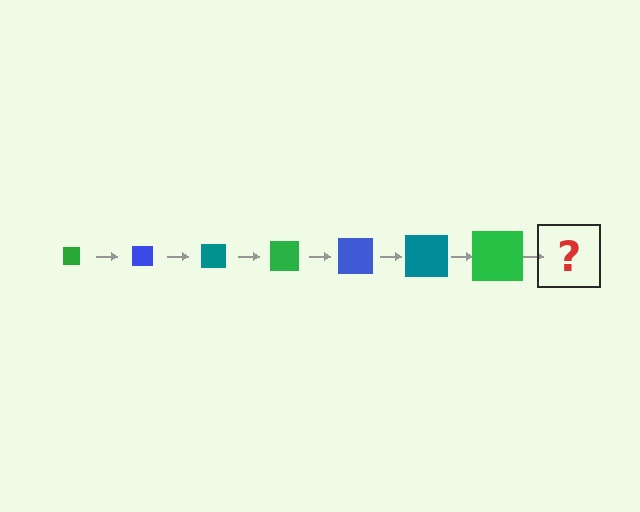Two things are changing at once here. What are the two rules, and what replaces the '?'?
The two rules are that the square grows larger each step and the color cycles through green, blue, and teal. The '?' should be a blue square, larger than the previous one.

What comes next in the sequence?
The next element should be a blue square, larger than the previous one.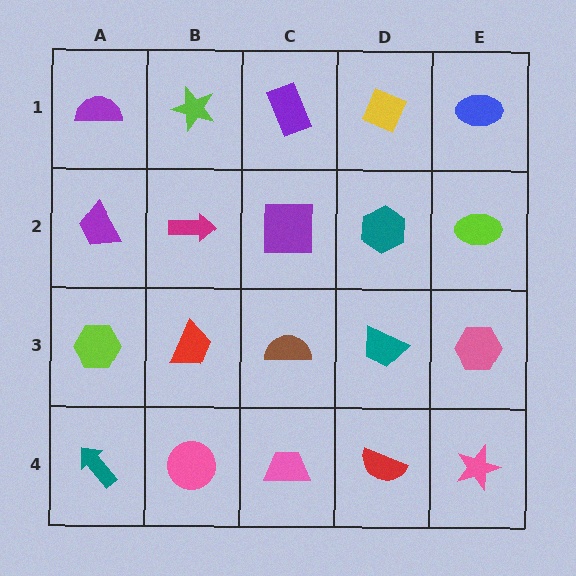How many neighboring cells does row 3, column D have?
4.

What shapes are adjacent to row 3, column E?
A lime ellipse (row 2, column E), a pink star (row 4, column E), a teal trapezoid (row 3, column D).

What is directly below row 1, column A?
A purple trapezoid.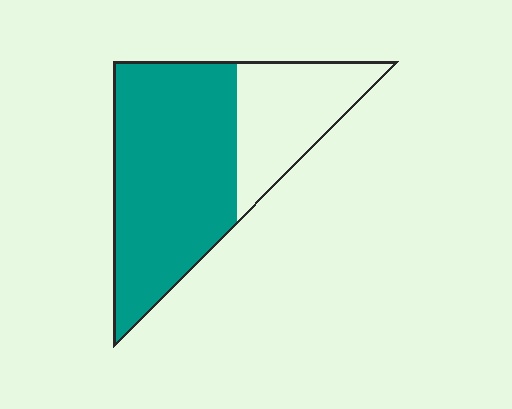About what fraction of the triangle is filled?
About two thirds (2/3).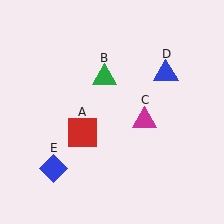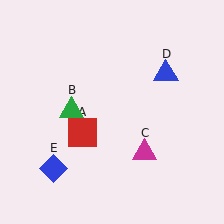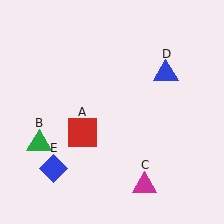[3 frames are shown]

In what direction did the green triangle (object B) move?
The green triangle (object B) moved down and to the left.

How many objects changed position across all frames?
2 objects changed position: green triangle (object B), magenta triangle (object C).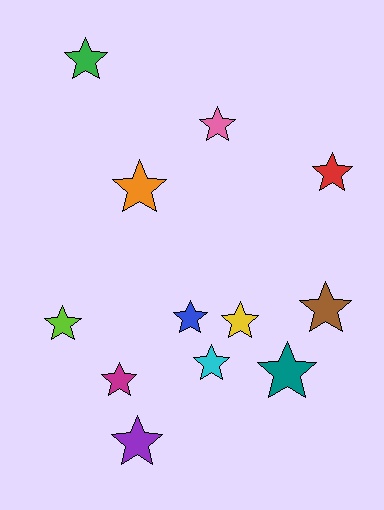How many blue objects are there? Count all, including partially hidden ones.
There is 1 blue object.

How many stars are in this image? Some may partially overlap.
There are 12 stars.